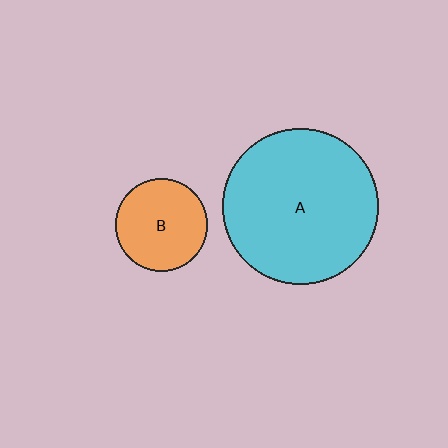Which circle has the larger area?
Circle A (cyan).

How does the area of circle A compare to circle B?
Approximately 2.8 times.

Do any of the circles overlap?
No, none of the circles overlap.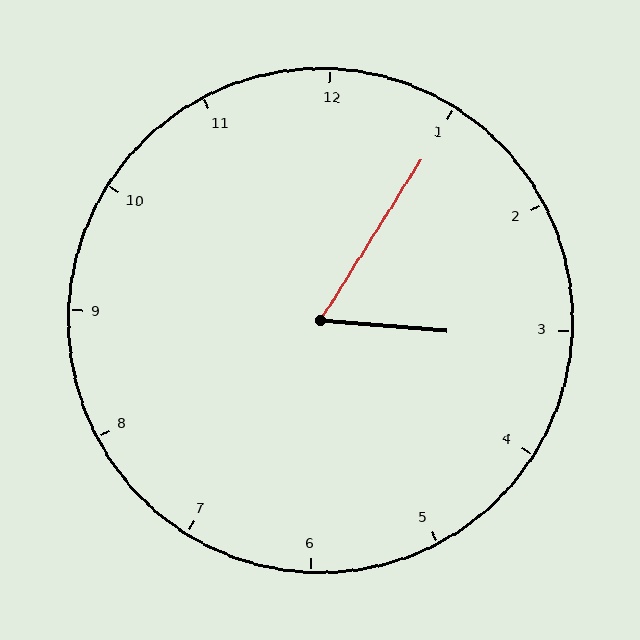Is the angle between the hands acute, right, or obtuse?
It is acute.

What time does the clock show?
3:05.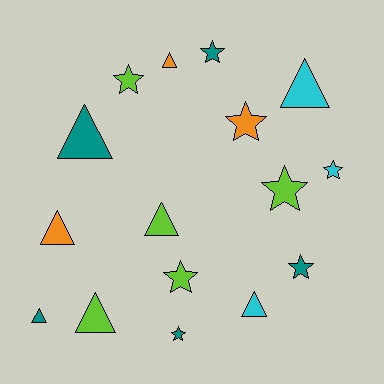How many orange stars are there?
There is 1 orange star.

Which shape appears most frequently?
Triangle, with 8 objects.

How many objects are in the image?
There are 16 objects.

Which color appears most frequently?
Teal, with 5 objects.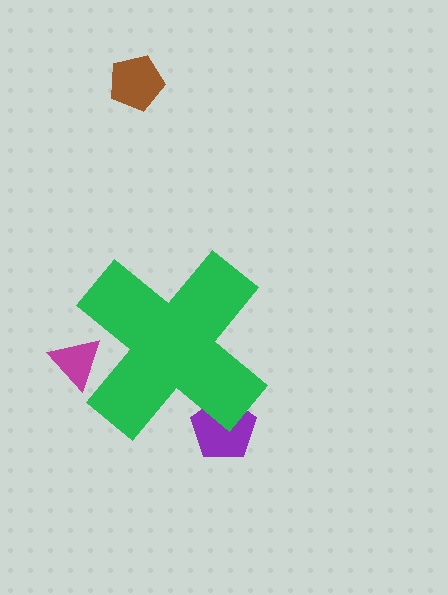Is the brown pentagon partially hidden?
No, the brown pentagon is fully visible.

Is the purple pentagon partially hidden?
Yes, the purple pentagon is partially hidden behind the green cross.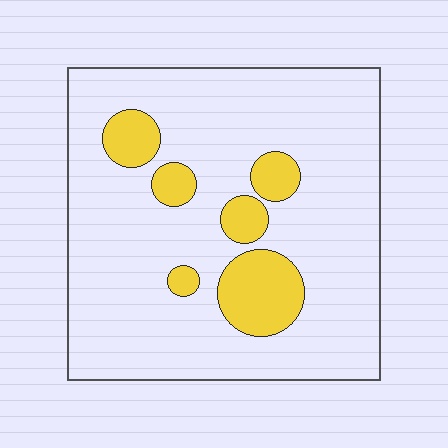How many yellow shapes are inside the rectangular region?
6.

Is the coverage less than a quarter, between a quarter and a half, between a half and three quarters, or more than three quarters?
Less than a quarter.